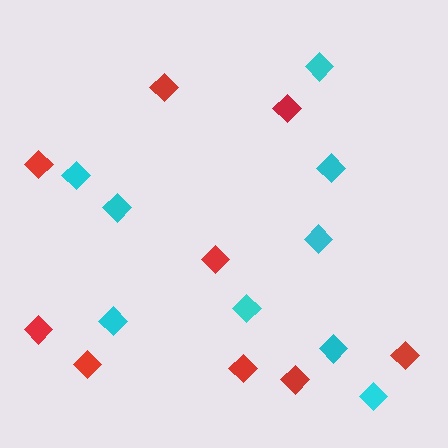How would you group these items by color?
There are 2 groups: one group of cyan diamonds (9) and one group of red diamonds (9).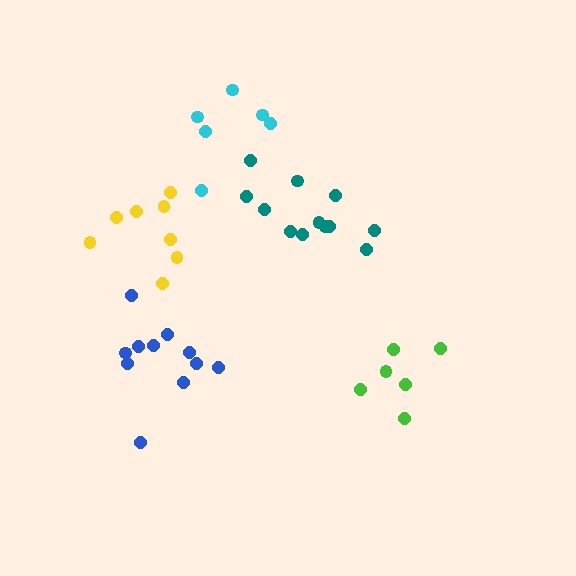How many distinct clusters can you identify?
There are 5 distinct clusters.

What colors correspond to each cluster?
The clusters are colored: green, yellow, teal, blue, cyan.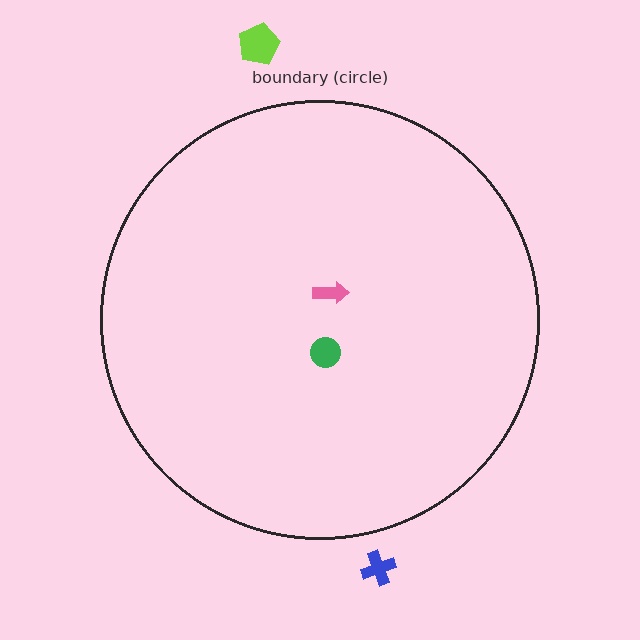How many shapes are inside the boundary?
2 inside, 2 outside.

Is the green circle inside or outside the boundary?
Inside.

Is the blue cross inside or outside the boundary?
Outside.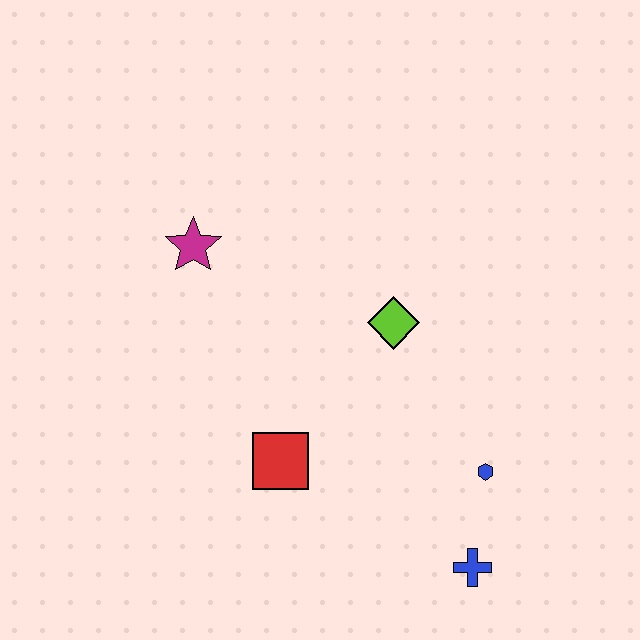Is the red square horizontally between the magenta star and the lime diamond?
Yes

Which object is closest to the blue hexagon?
The blue cross is closest to the blue hexagon.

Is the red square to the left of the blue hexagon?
Yes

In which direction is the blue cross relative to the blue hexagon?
The blue cross is below the blue hexagon.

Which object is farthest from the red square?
The magenta star is farthest from the red square.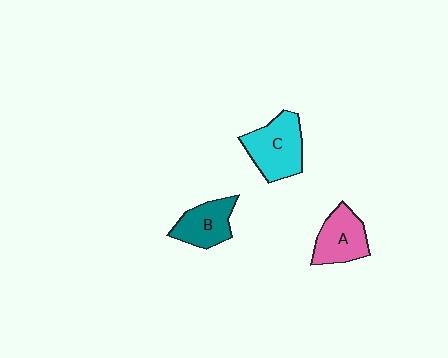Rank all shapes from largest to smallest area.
From largest to smallest: C (cyan), A (pink), B (teal).